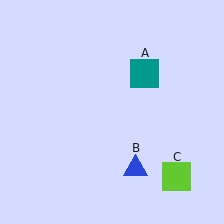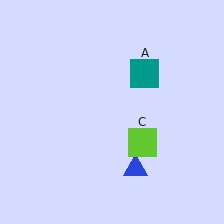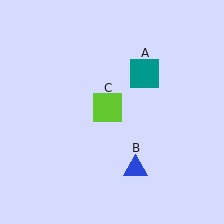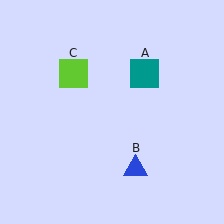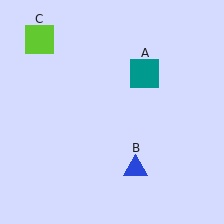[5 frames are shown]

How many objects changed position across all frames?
1 object changed position: lime square (object C).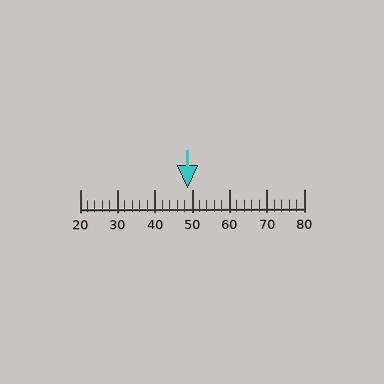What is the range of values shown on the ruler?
The ruler shows values from 20 to 80.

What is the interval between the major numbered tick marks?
The major tick marks are spaced 10 units apart.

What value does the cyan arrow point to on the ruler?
The cyan arrow points to approximately 49.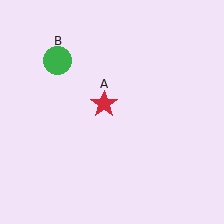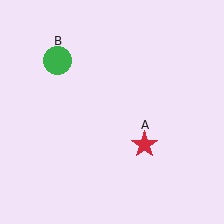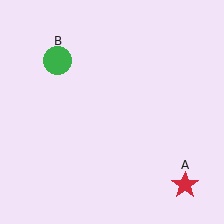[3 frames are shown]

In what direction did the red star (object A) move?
The red star (object A) moved down and to the right.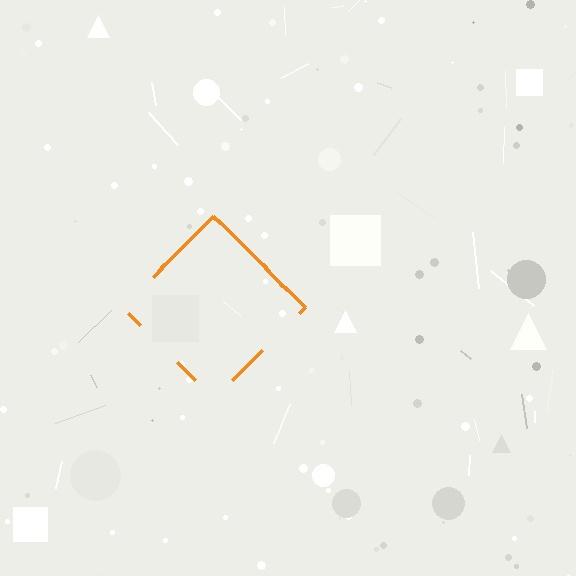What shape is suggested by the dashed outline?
The dashed outline suggests a diamond.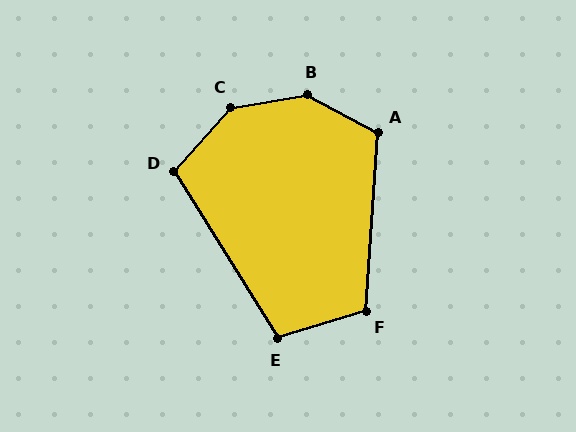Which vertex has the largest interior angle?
B, at approximately 142 degrees.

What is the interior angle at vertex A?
Approximately 114 degrees (obtuse).